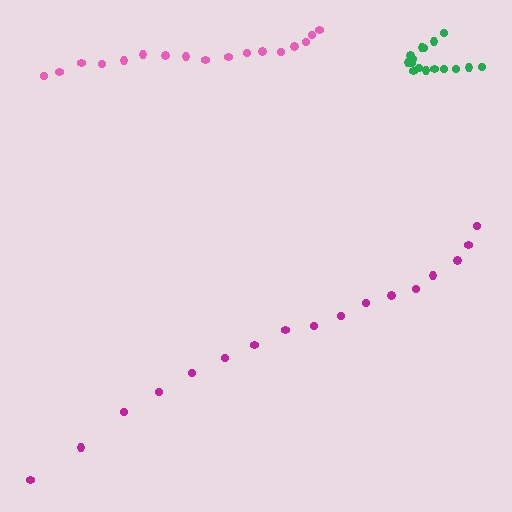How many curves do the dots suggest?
There are 3 distinct paths.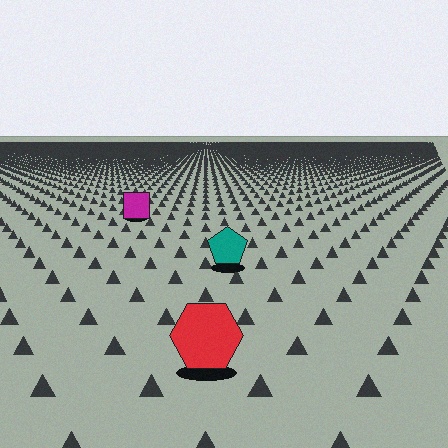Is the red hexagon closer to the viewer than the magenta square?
Yes. The red hexagon is closer — you can tell from the texture gradient: the ground texture is coarser near it.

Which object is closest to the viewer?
The red hexagon is closest. The texture marks near it are larger and more spread out.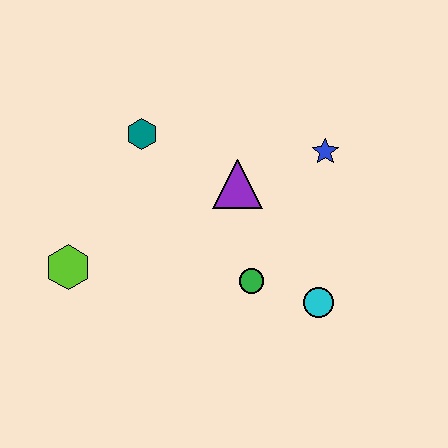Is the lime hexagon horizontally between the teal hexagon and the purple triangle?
No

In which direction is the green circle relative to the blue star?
The green circle is below the blue star.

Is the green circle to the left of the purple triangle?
No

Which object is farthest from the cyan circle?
The lime hexagon is farthest from the cyan circle.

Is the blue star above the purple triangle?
Yes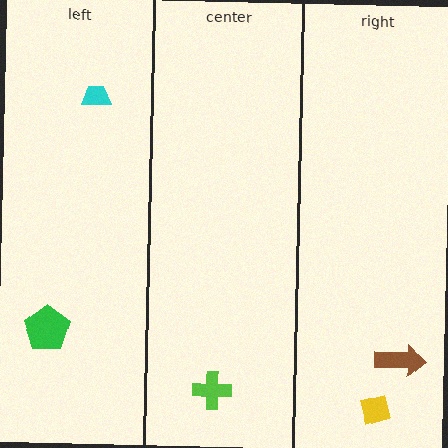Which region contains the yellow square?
The right region.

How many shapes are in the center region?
1.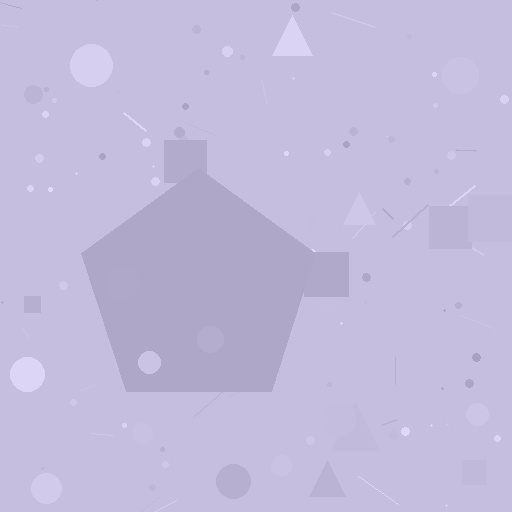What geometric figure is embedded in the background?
A pentagon is embedded in the background.